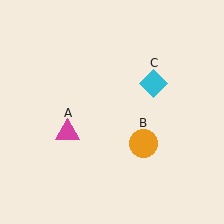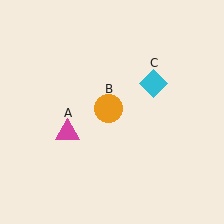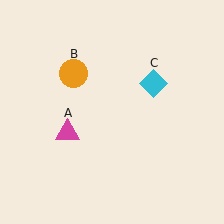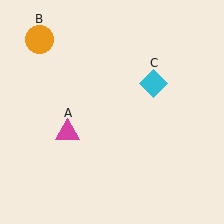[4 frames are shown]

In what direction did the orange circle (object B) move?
The orange circle (object B) moved up and to the left.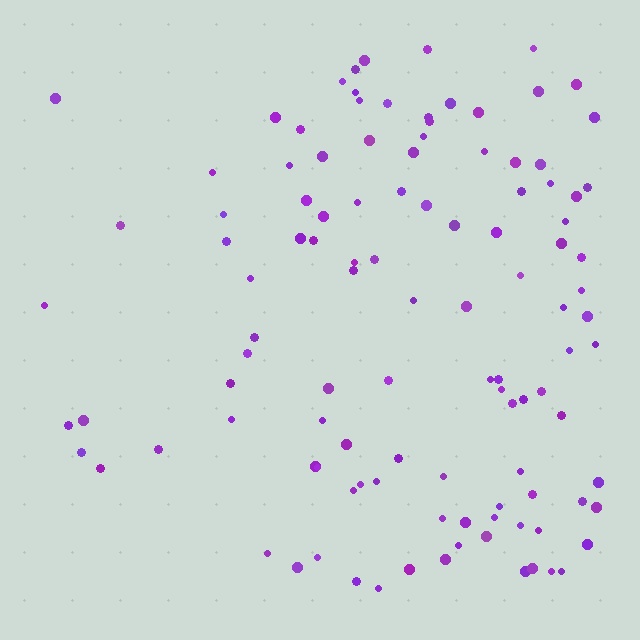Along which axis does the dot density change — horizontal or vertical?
Horizontal.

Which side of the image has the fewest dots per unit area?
The left.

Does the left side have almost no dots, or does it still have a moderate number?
Still a moderate number, just noticeably fewer than the right.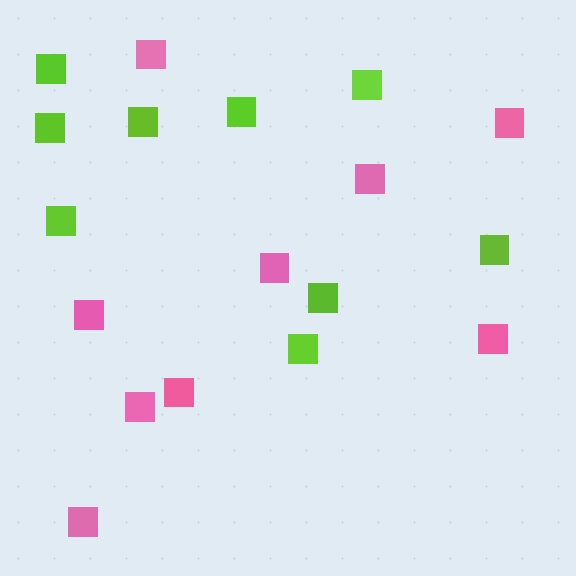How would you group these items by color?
There are 2 groups: one group of lime squares (9) and one group of pink squares (9).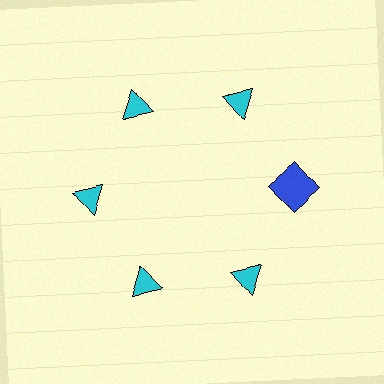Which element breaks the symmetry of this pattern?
The blue square at roughly the 3 o'clock position breaks the symmetry. All other shapes are cyan triangles.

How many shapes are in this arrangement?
There are 6 shapes arranged in a ring pattern.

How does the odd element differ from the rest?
It differs in both color (blue instead of cyan) and shape (square instead of triangle).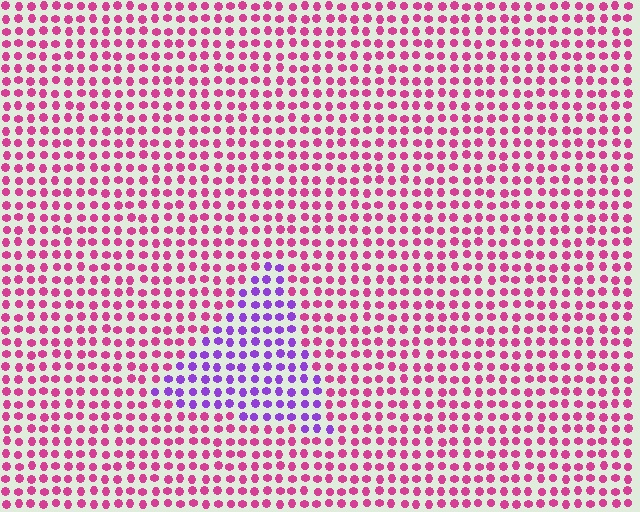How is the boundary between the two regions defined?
The boundary is defined purely by a slight shift in hue (about 53 degrees). Spacing, size, and orientation are identical on both sides.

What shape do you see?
I see a triangle.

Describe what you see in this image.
The image is filled with small magenta elements in a uniform arrangement. A triangle-shaped region is visible where the elements are tinted to a slightly different hue, forming a subtle color boundary.